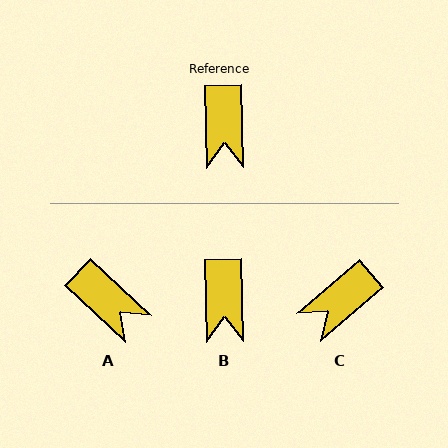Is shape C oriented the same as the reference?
No, it is off by about 51 degrees.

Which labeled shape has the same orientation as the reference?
B.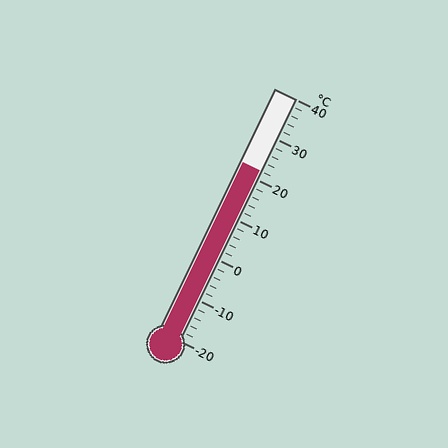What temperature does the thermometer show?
The thermometer shows approximately 22°C.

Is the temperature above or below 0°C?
The temperature is above 0°C.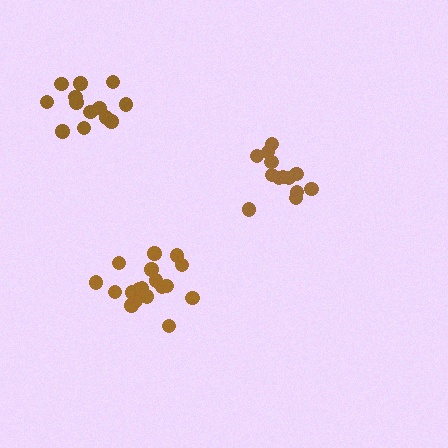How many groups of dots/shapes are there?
There are 3 groups.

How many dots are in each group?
Group 1: 18 dots, Group 2: 13 dots, Group 3: 14 dots (45 total).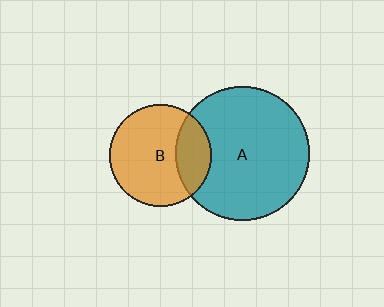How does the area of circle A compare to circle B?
Approximately 1.7 times.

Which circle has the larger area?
Circle A (teal).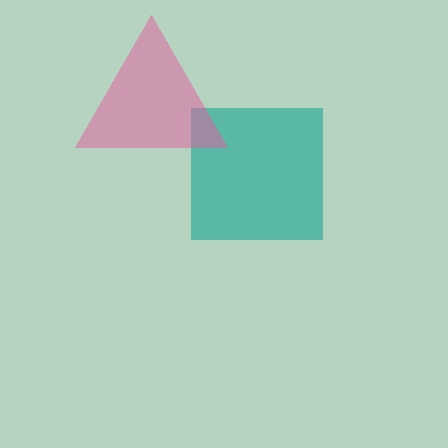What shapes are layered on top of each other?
The layered shapes are: a teal square, a pink triangle.